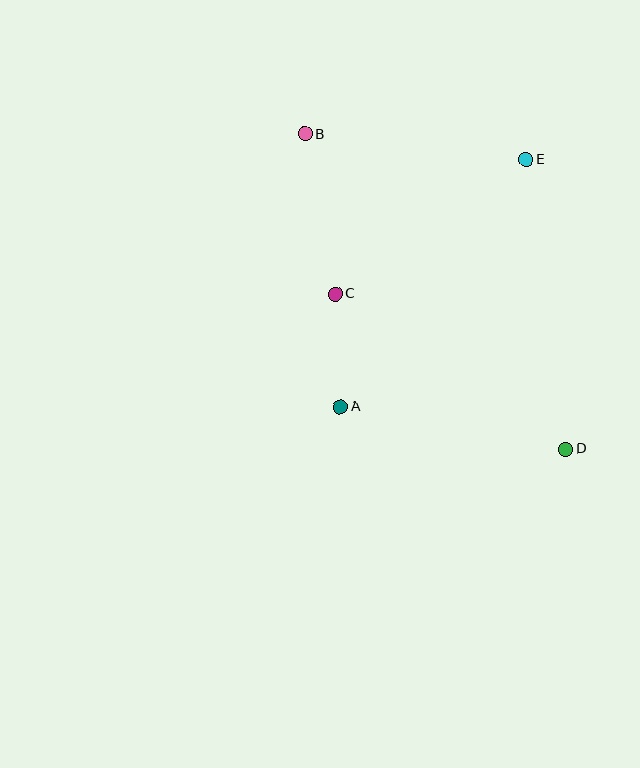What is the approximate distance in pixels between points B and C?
The distance between B and C is approximately 163 pixels.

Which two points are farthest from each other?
Points B and D are farthest from each other.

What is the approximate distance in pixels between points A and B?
The distance between A and B is approximately 275 pixels.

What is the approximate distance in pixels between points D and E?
The distance between D and E is approximately 292 pixels.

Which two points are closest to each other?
Points A and C are closest to each other.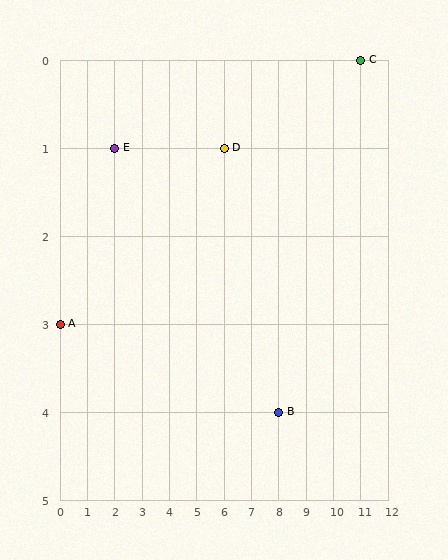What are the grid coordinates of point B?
Point B is at grid coordinates (8, 4).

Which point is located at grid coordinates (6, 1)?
Point D is at (6, 1).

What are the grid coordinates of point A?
Point A is at grid coordinates (0, 3).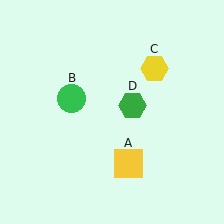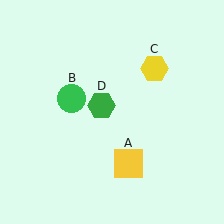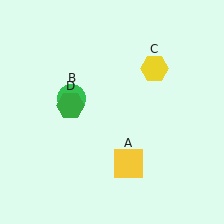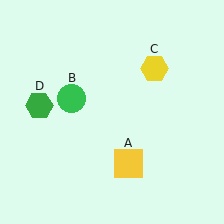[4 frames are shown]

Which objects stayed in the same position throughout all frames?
Yellow square (object A) and green circle (object B) and yellow hexagon (object C) remained stationary.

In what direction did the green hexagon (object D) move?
The green hexagon (object D) moved left.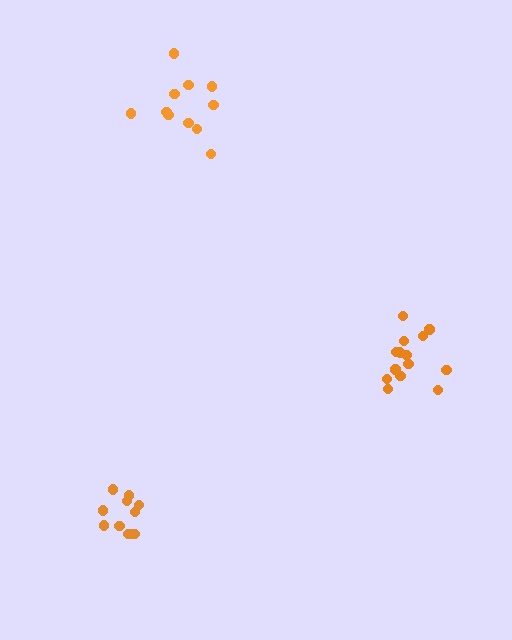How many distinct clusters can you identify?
There are 3 distinct clusters.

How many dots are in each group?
Group 1: 14 dots, Group 2: 11 dots, Group 3: 11 dots (36 total).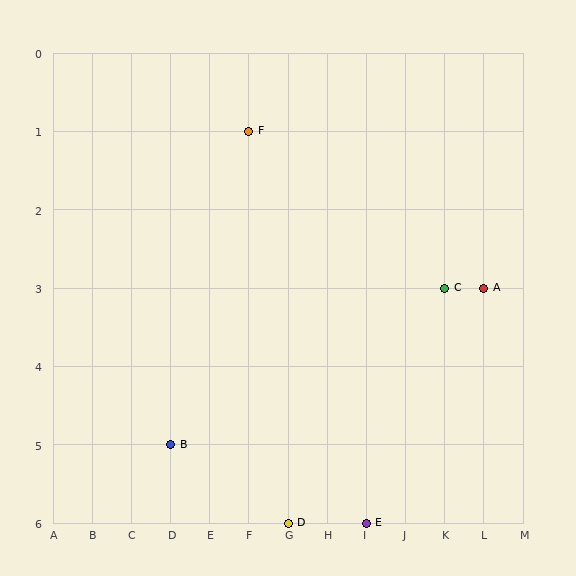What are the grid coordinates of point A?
Point A is at grid coordinates (L, 3).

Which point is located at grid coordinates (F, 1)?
Point F is at (F, 1).